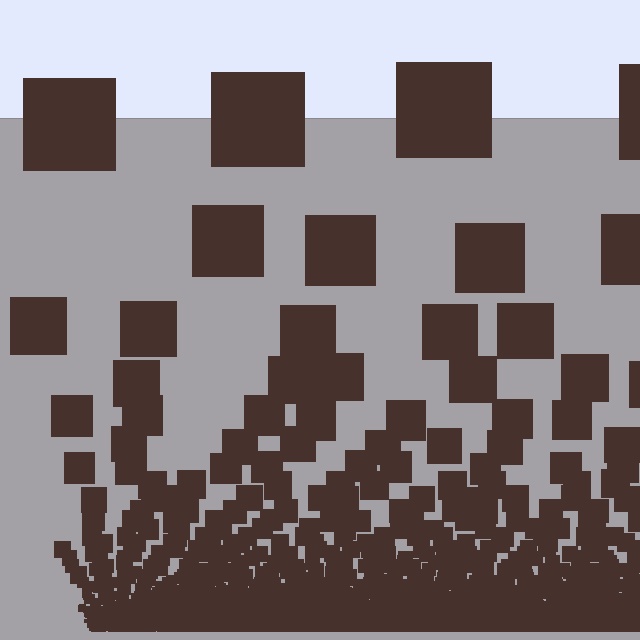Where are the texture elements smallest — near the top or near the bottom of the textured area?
Near the bottom.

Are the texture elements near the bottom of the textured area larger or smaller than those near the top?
Smaller. The gradient is inverted — elements near the bottom are smaller and denser.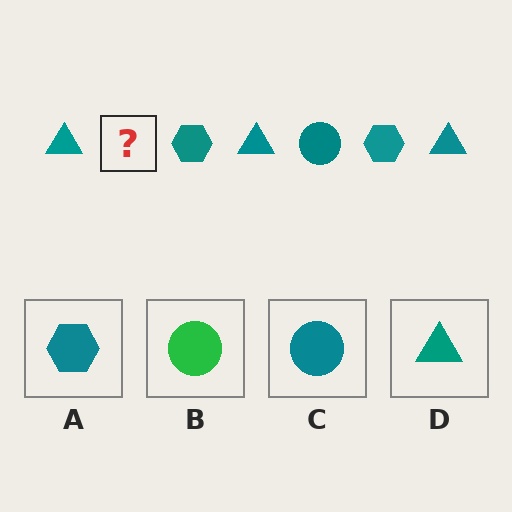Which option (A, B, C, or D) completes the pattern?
C.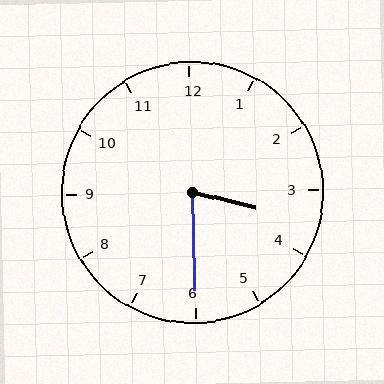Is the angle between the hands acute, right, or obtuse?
It is acute.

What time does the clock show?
3:30.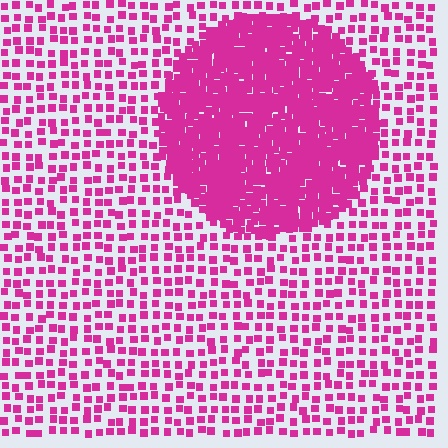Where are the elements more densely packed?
The elements are more densely packed inside the circle boundary.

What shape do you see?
I see a circle.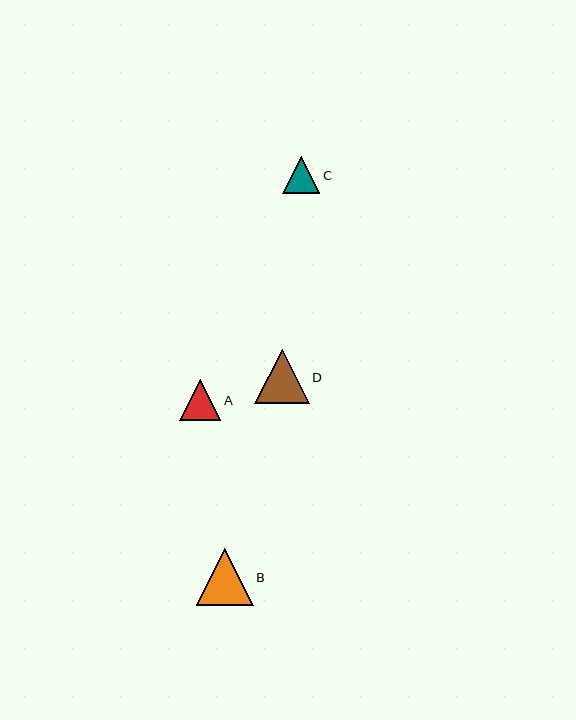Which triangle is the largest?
Triangle B is the largest with a size of approximately 57 pixels.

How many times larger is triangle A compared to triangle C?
Triangle A is approximately 1.1 times the size of triangle C.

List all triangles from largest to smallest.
From largest to smallest: B, D, A, C.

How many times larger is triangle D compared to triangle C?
Triangle D is approximately 1.5 times the size of triangle C.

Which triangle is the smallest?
Triangle C is the smallest with a size of approximately 37 pixels.